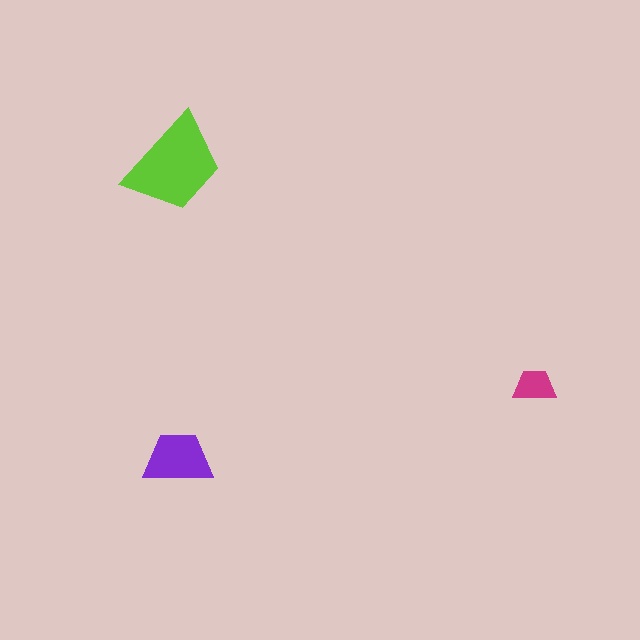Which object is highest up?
The lime trapezoid is topmost.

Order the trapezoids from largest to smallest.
the lime one, the purple one, the magenta one.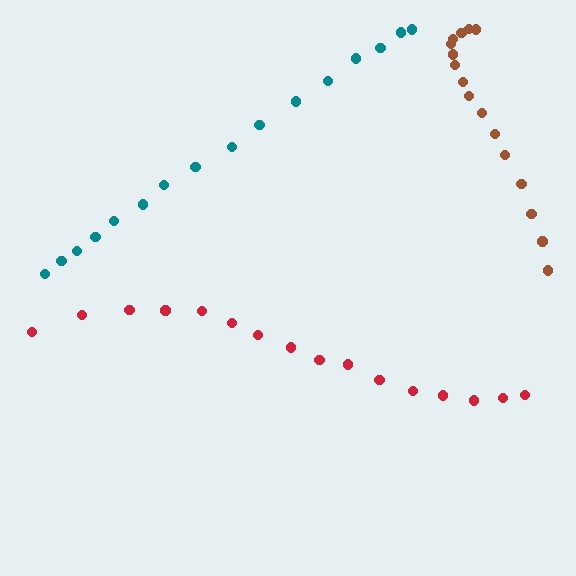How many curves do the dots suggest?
There are 3 distinct paths.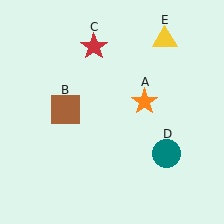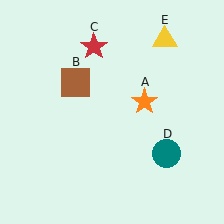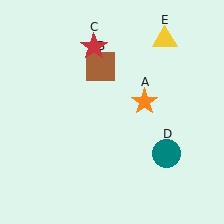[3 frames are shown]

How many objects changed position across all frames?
1 object changed position: brown square (object B).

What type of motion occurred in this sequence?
The brown square (object B) rotated clockwise around the center of the scene.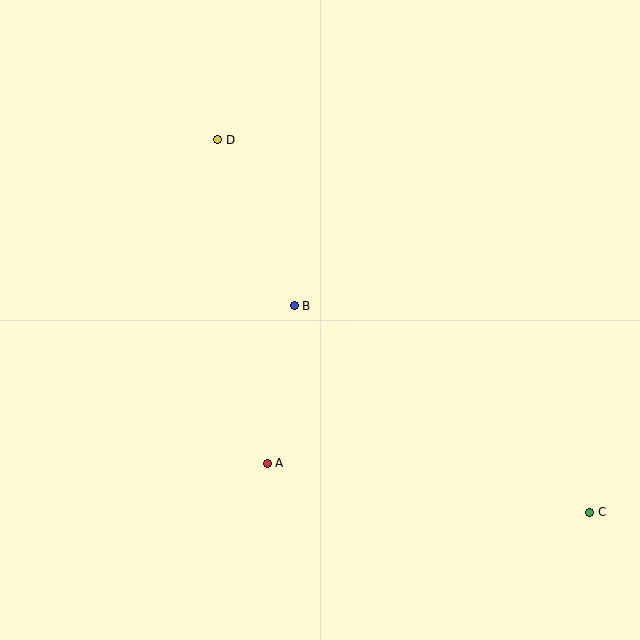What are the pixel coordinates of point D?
Point D is at (218, 140).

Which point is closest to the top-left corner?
Point D is closest to the top-left corner.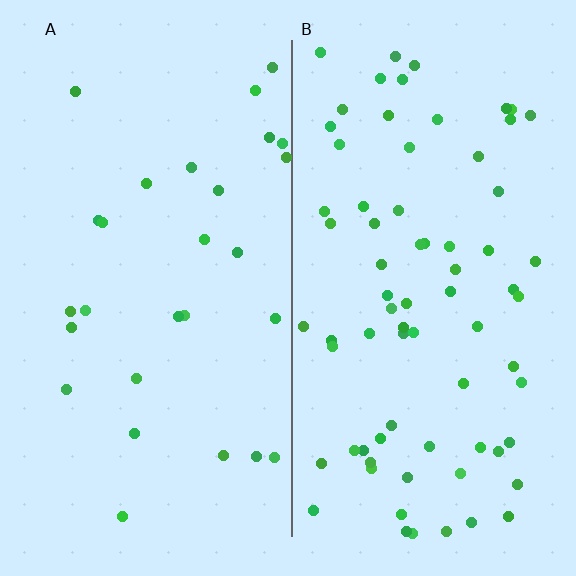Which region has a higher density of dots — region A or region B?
B (the right).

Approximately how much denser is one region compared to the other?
Approximately 2.6× — region B over region A.